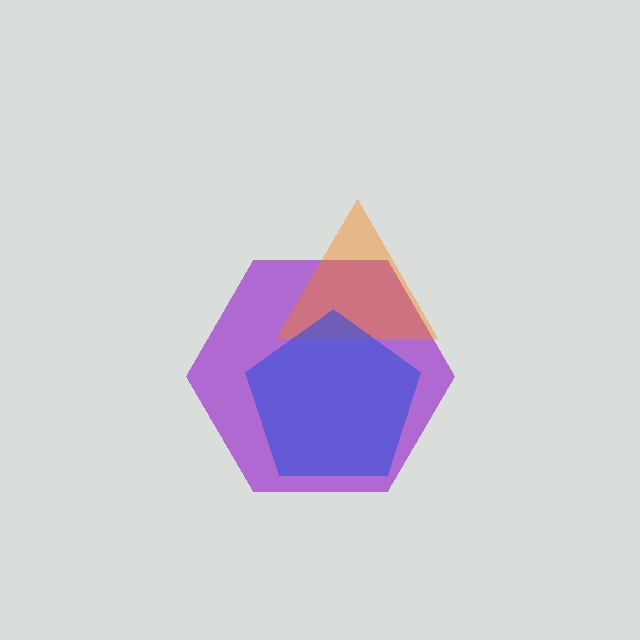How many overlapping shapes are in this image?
There are 3 overlapping shapes in the image.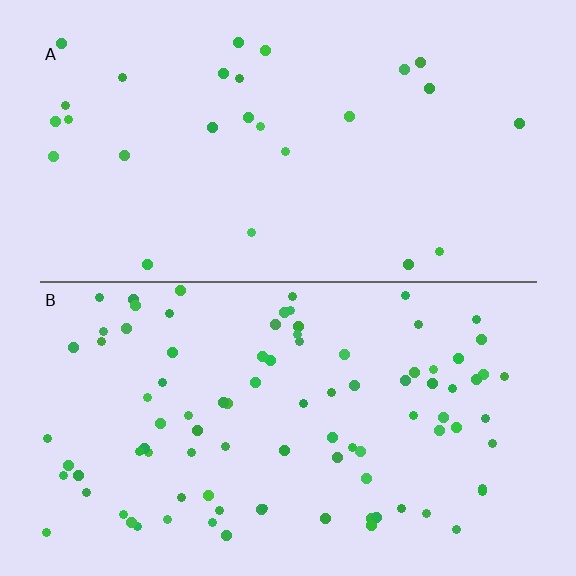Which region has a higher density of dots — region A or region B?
B (the bottom).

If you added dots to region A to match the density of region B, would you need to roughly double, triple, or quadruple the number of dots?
Approximately triple.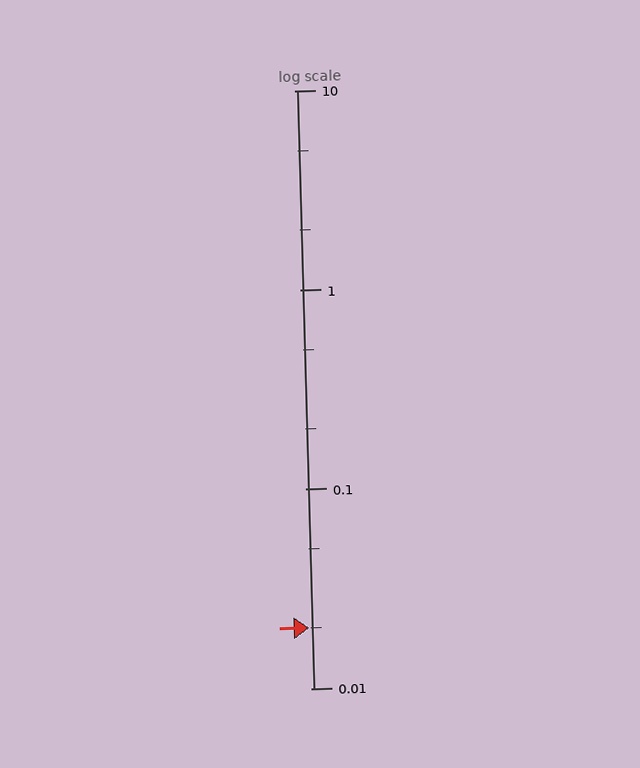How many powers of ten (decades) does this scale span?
The scale spans 3 decades, from 0.01 to 10.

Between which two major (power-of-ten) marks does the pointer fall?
The pointer is between 0.01 and 0.1.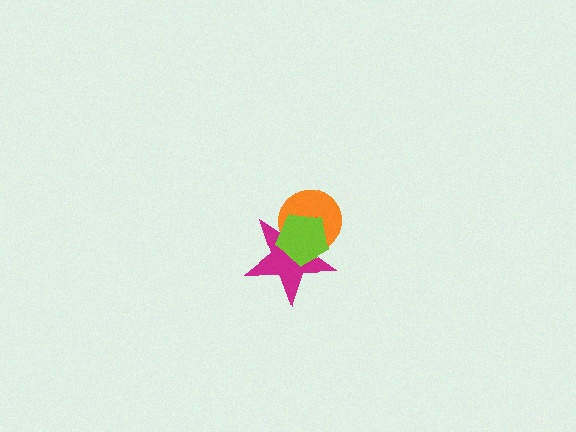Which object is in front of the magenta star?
The lime pentagon is in front of the magenta star.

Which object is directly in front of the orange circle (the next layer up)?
The magenta star is directly in front of the orange circle.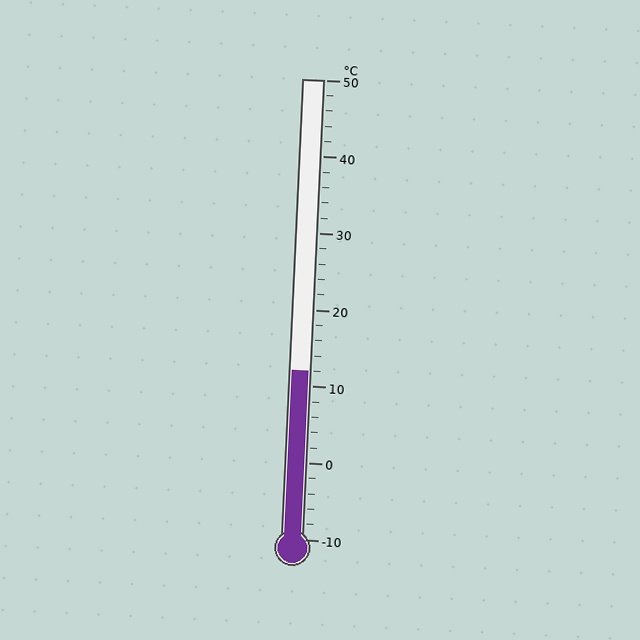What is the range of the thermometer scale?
The thermometer scale ranges from -10°C to 50°C.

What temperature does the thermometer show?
The thermometer shows approximately 12°C.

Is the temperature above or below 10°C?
The temperature is above 10°C.